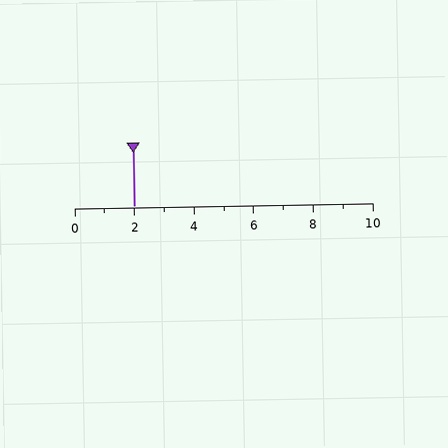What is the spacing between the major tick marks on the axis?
The major ticks are spaced 2 apart.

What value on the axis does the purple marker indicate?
The marker indicates approximately 2.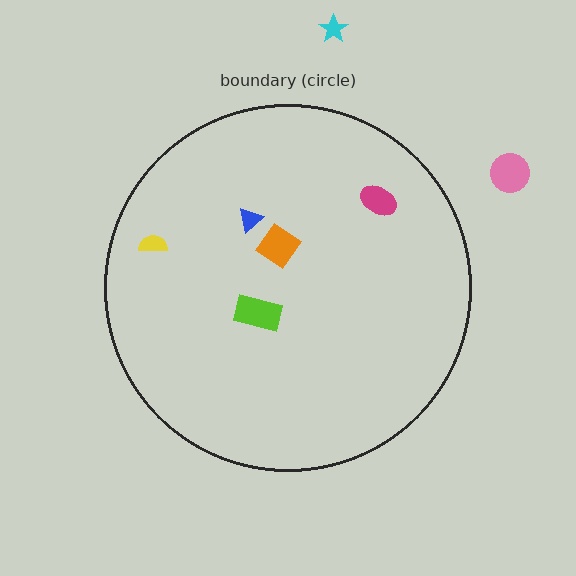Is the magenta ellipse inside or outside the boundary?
Inside.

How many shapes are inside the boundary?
5 inside, 2 outside.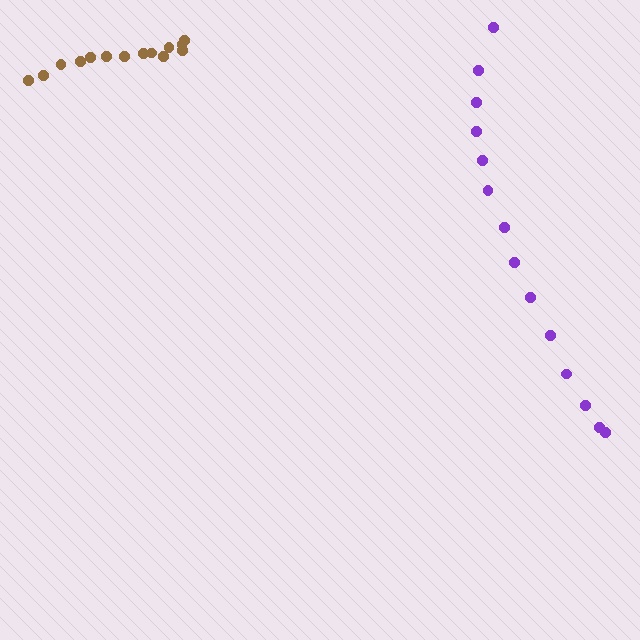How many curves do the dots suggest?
There are 2 distinct paths.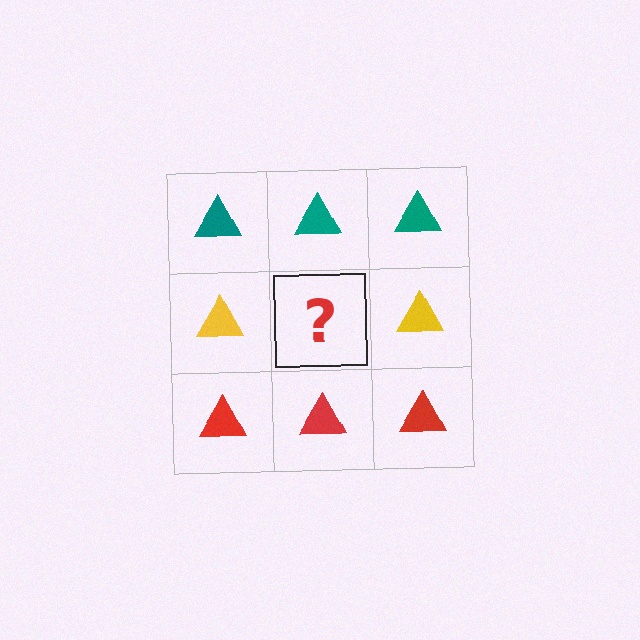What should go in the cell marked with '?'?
The missing cell should contain a yellow triangle.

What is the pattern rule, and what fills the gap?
The rule is that each row has a consistent color. The gap should be filled with a yellow triangle.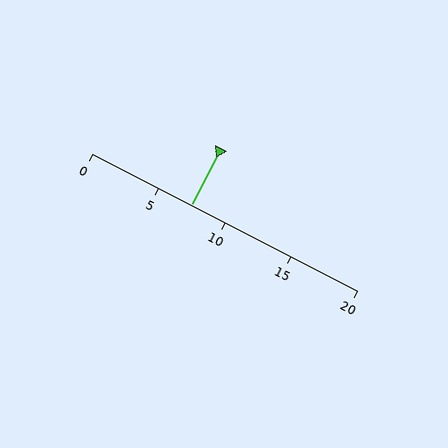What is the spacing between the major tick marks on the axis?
The major ticks are spaced 5 apart.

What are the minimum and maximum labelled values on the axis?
The axis runs from 0 to 20.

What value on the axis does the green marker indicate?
The marker indicates approximately 7.5.